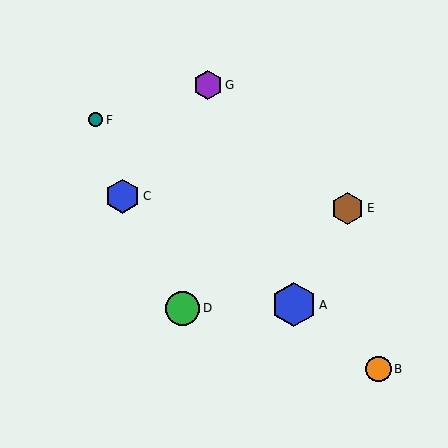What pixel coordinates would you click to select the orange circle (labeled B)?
Click at (378, 369) to select the orange circle B.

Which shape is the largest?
The blue hexagon (labeled A) is the largest.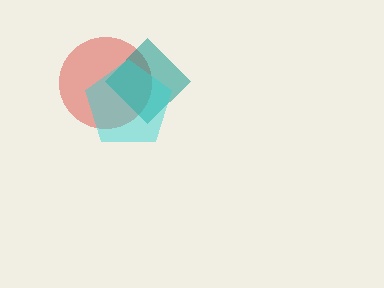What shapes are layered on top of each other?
The layered shapes are: a red circle, a teal diamond, a cyan pentagon.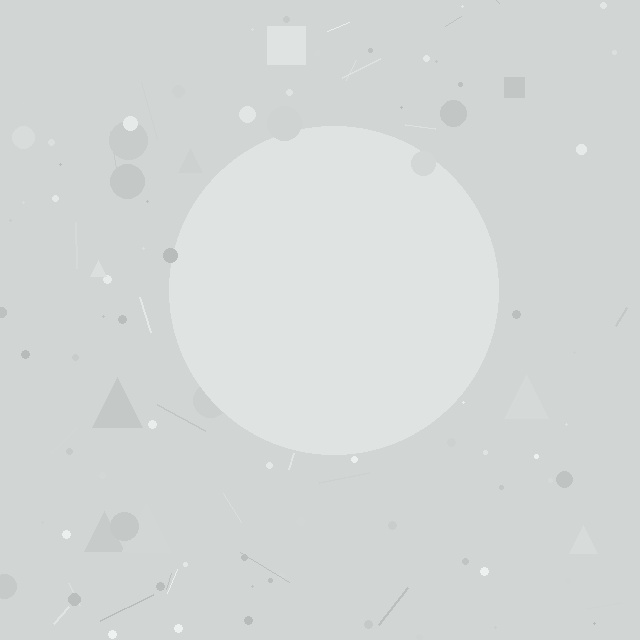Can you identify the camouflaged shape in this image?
The camouflaged shape is a circle.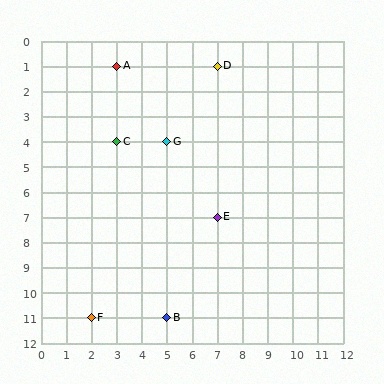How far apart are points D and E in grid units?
Points D and E are 6 rows apart.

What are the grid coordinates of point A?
Point A is at grid coordinates (3, 1).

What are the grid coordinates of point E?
Point E is at grid coordinates (7, 7).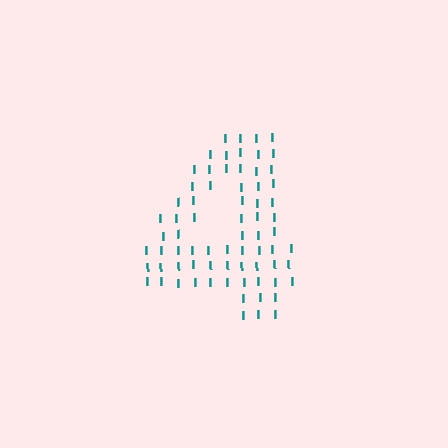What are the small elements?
The small elements are letter I's.